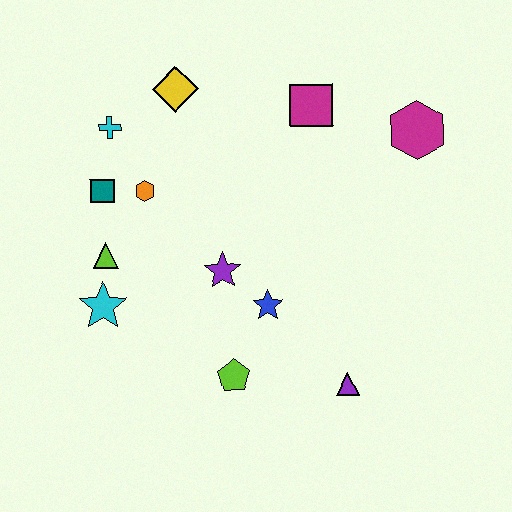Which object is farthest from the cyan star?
The magenta hexagon is farthest from the cyan star.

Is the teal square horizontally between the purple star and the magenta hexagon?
No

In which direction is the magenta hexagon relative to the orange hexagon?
The magenta hexagon is to the right of the orange hexagon.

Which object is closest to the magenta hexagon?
The magenta square is closest to the magenta hexagon.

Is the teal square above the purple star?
Yes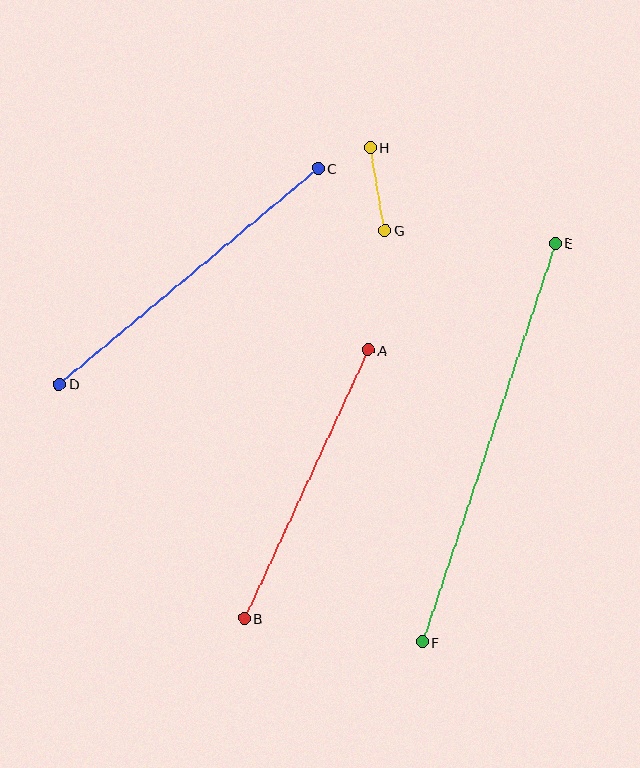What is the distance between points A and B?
The distance is approximately 296 pixels.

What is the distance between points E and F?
The distance is approximately 420 pixels.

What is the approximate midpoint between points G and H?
The midpoint is at approximately (378, 189) pixels.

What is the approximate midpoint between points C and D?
The midpoint is at approximately (189, 276) pixels.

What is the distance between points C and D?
The distance is approximately 337 pixels.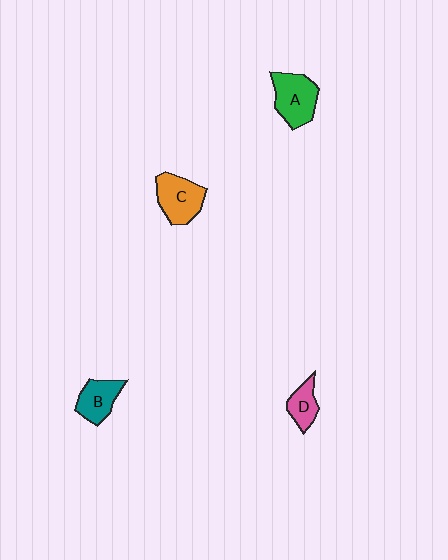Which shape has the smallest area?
Shape D (pink).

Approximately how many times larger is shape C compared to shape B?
Approximately 1.3 times.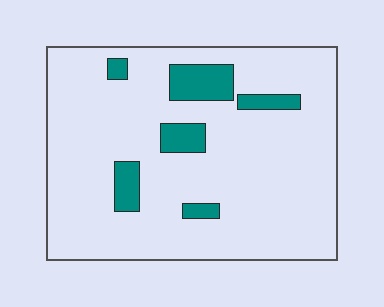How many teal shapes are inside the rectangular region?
6.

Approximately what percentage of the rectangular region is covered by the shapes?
Approximately 10%.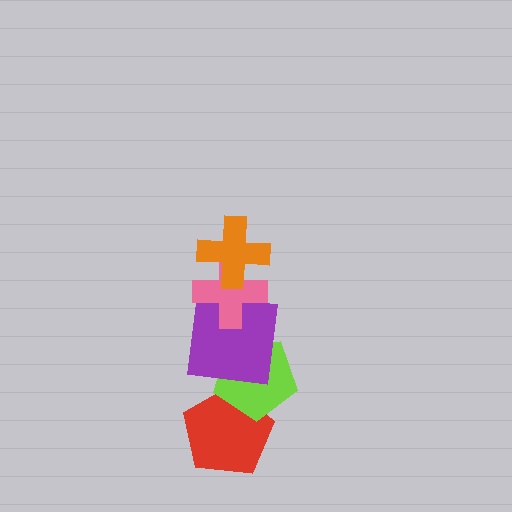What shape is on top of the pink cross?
The orange cross is on top of the pink cross.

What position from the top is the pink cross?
The pink cross is 2nd from the top.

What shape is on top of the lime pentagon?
The purple square is on top of the lime pentagon.